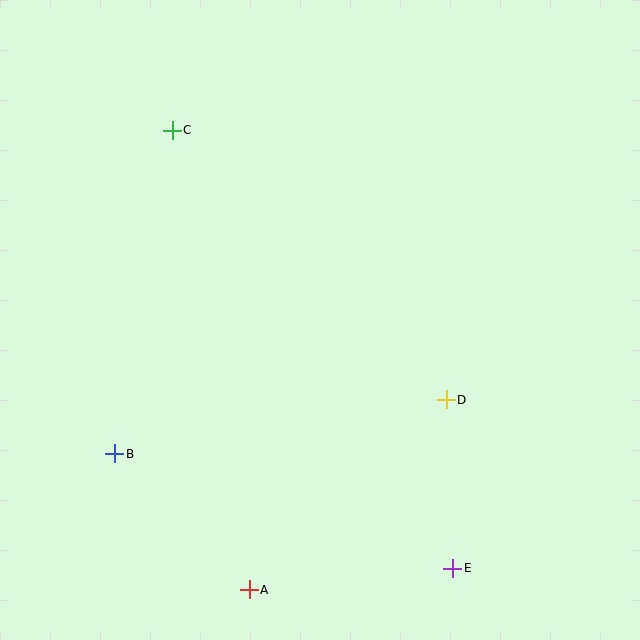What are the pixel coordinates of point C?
Point C is at (172, 130).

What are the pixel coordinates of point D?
Point D is at (446, 400).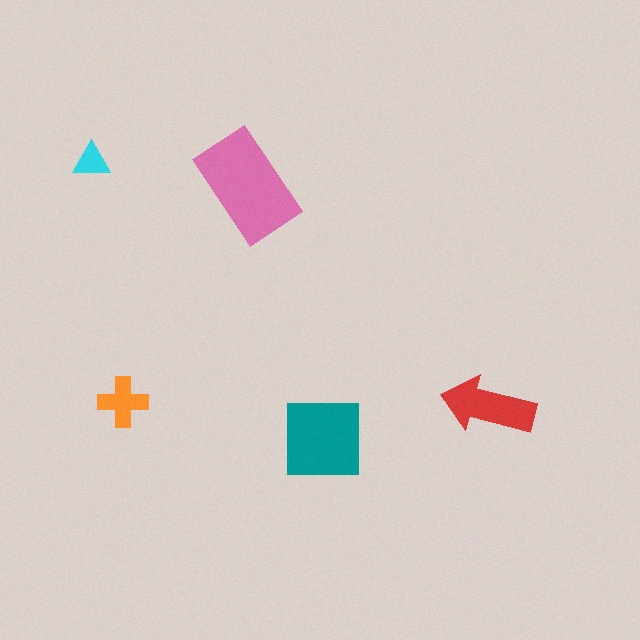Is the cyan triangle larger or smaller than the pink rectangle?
Smaller.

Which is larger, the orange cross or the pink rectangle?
The pink rectangle.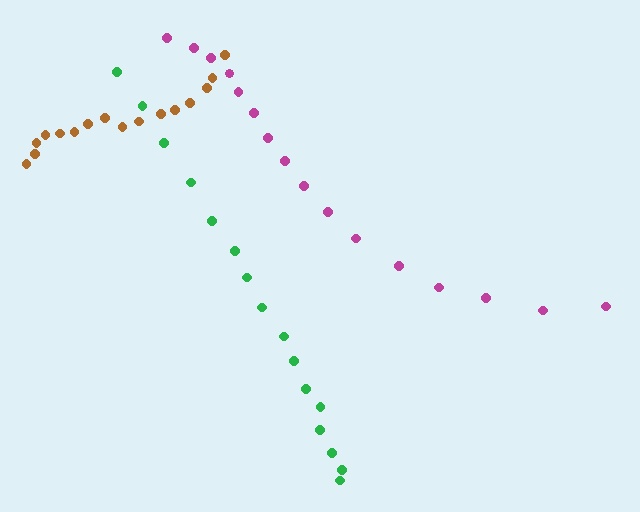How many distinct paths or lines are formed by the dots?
There are 3 distinct paths.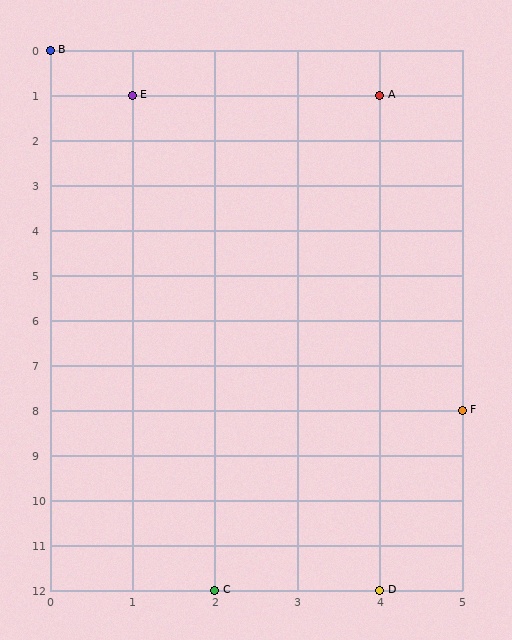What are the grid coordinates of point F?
Point F is at grid coordinates (5, 8).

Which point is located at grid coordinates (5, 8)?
Point F is at (5, 8).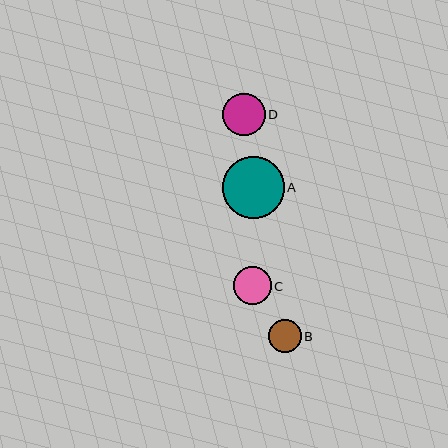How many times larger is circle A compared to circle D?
Circle A is approximately 1.4 times the size of circle D.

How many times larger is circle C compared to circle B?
Circle C is approximately 1.1 times the size of circle B.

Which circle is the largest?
Circle A is the largest with a size of approximately 61 pixels.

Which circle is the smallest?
Circle B is the smallest with a size of approximately 33 pixels.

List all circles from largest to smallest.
From largest to smallest: A, D, C, B.